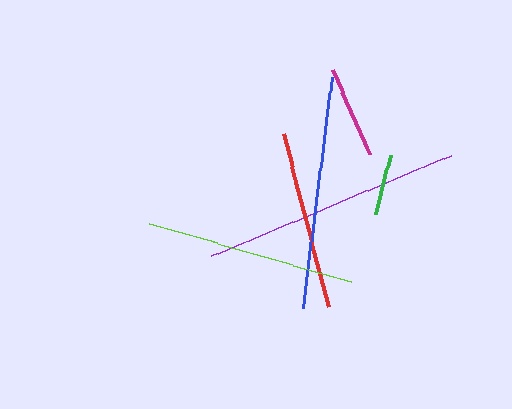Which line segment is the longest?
The purple line is the longest at approximately 259 pixels.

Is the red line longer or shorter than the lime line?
The lime line is longer than the red line.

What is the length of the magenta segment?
The magenta segment is approximately 93 pixels long.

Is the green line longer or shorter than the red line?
The red line is longer than the green line.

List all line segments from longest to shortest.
From longest to shortest: purple, blue, lime, red, magenta, green.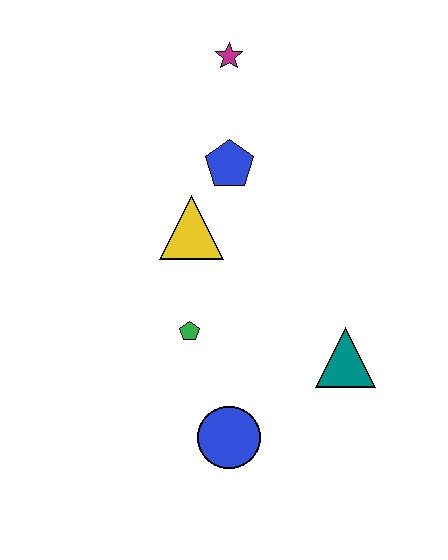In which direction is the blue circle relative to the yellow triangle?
The blue circle is below the yellow triangle.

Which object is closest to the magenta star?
The blue pentagon is closest to the magenta star.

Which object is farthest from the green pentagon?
The magenta star is farthest from the green pentagon.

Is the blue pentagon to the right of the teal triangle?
No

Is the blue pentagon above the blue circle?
Yes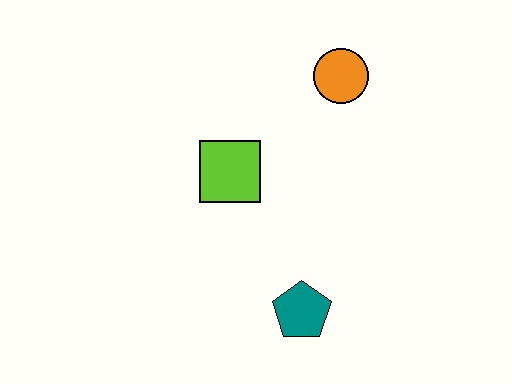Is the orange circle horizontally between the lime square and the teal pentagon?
No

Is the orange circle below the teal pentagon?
No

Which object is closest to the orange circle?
The lime square is closest to the orange circle.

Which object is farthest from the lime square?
The teal pentagon is farthest from the lime square.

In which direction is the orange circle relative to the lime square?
The orange circle is to the right of the lime square.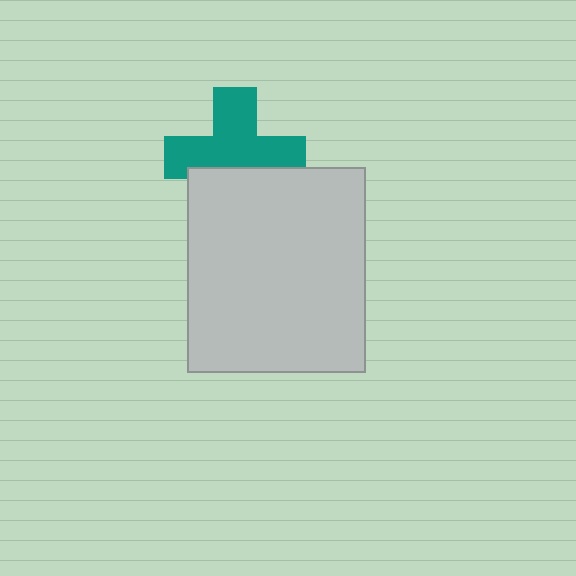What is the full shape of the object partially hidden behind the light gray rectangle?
The partially hidden object is a teal cross.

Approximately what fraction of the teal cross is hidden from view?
Roughly 34% of the teal cross is hidden behind the light gray rectangle.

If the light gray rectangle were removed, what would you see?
You would see the complete teal cross.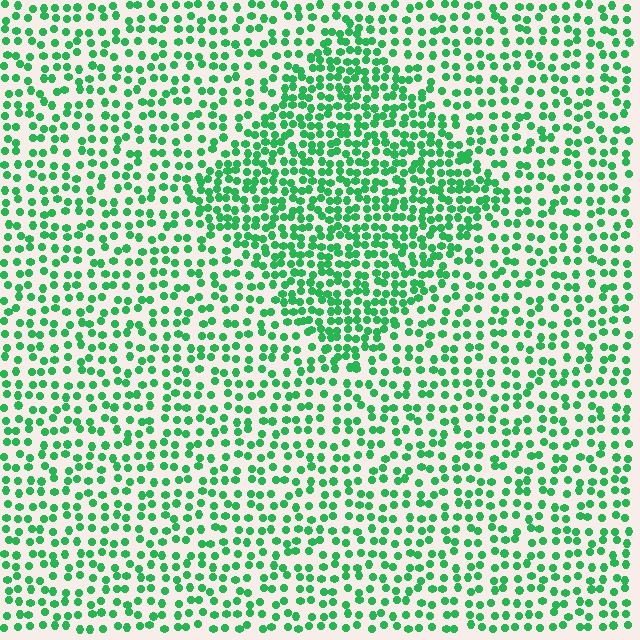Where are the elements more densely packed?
The elements are more densely packed inside the diamond boundary.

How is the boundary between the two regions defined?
The boundary is defined by a change in element density (approximately 1.7x ratio). All elements are the same color, size, and shape.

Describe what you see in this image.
The image contains small green elements arranged at two different densities. A diamond-shaped region is visible where the elements are more densely packed than the surrounding area.